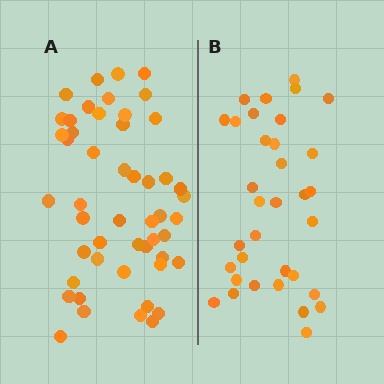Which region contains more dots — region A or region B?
Region A (the left region) has more dots.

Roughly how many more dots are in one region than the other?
Region A has approximately 15 more dots than region B.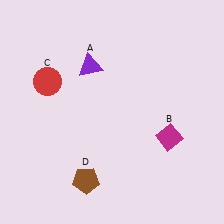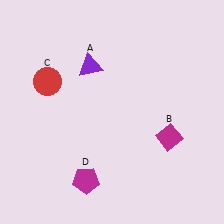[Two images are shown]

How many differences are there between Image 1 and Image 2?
There is 1 difference between the two images.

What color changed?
The pentagon (D) changed from brown in Image 1 to magenta in Image 2.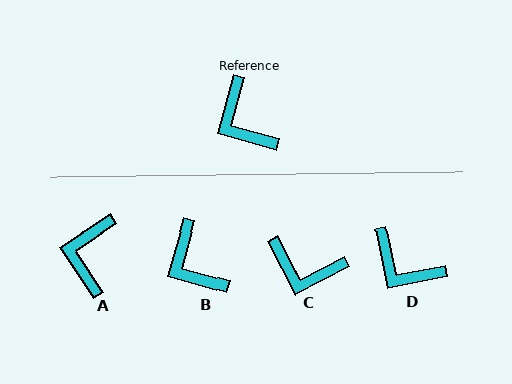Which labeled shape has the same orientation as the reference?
B.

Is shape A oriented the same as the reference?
No, it is off by about 41 degrees.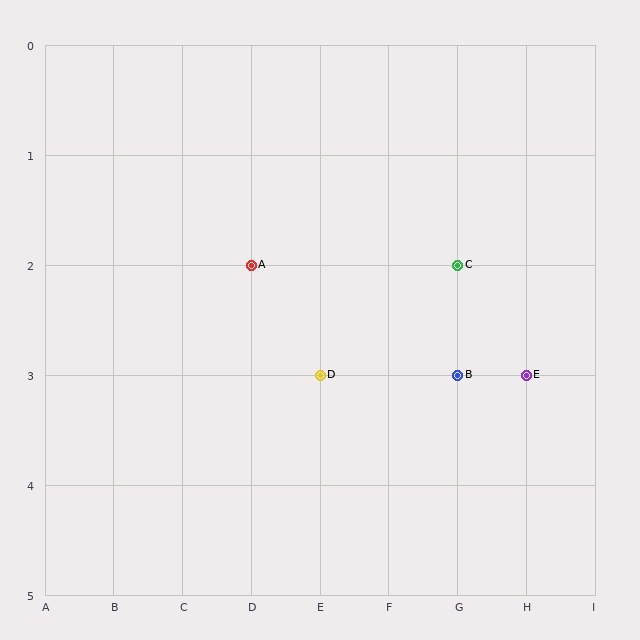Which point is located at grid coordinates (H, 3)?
Point E is at (H, 3).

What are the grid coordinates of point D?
Point D is at grid coordinates (E, 3).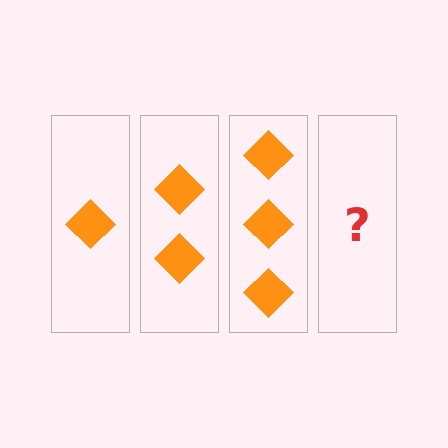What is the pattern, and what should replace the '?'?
The pattern is that each step adds one more diamond. The '?' should be 4 diamonds.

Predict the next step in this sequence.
The next step is 4 diamonds.